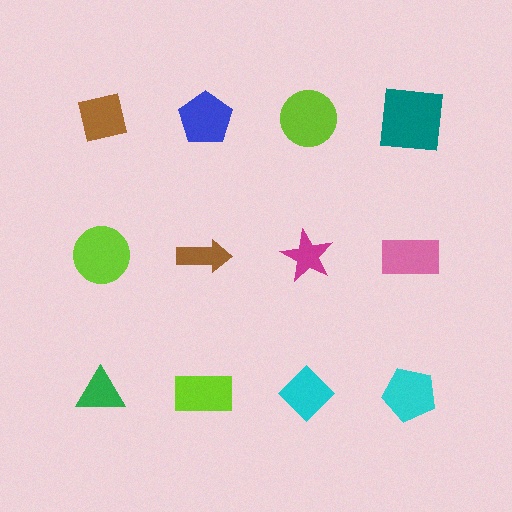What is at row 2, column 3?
A magenta star.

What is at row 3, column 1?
A green triangle.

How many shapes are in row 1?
4 shapes.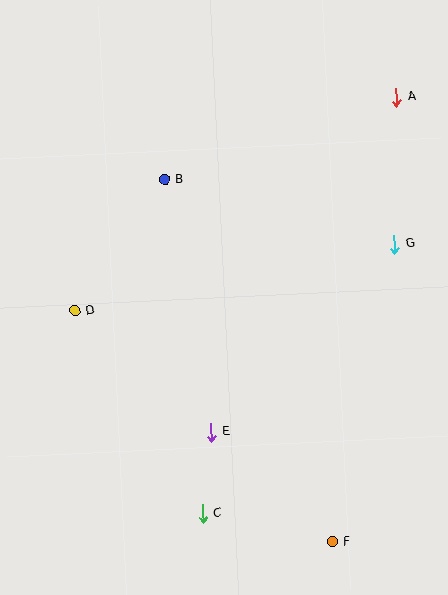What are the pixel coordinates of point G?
Point G is at (394, 244).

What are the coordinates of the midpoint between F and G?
The midpoint between F and G is at (363, 393).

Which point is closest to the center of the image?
Point B at (164, 180) is closest to the center.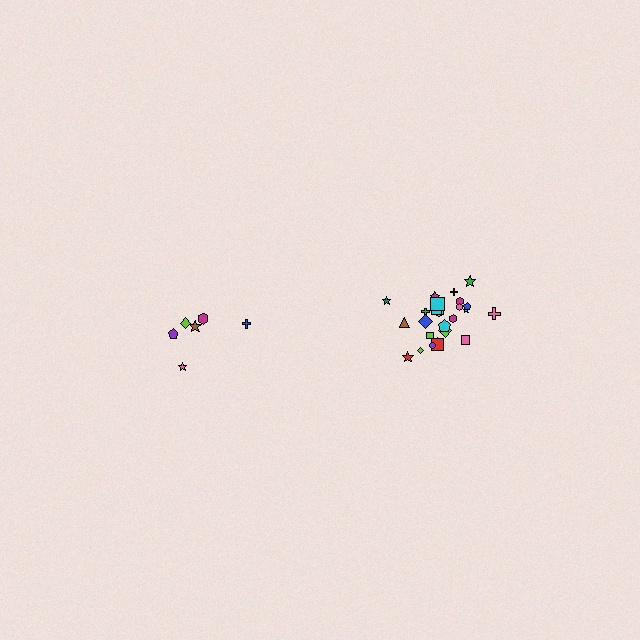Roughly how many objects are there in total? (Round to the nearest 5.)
Roughly 30 objects in total.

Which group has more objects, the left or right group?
The right group.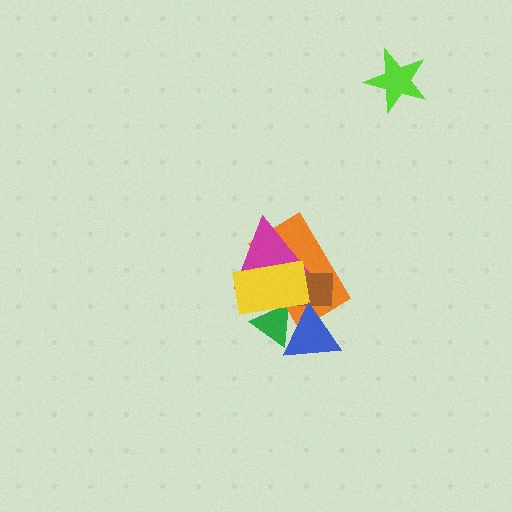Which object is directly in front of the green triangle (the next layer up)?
The orange rectangle is directly in front of the green triangle.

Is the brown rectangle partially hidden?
Yes, it is partially covered by another shape.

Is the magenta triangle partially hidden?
Yes, it is partially covered by another shape.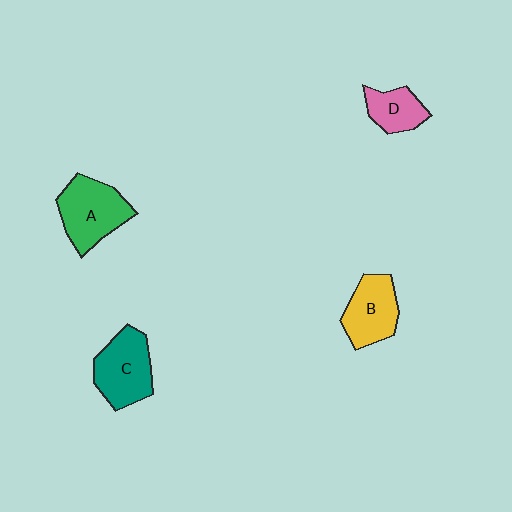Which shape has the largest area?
Shape A (green).